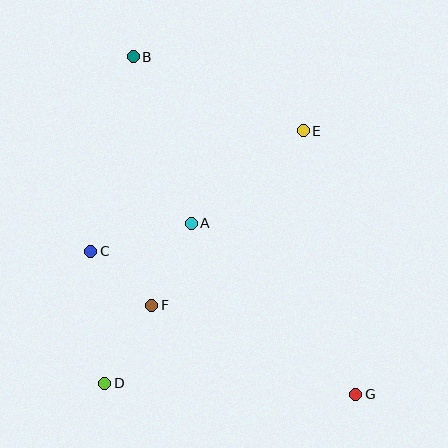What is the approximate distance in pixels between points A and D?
The distance between A and D is approximately 182 pixels.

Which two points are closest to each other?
Points C and F are closest to each other.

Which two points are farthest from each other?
Points B and G are farthest from each other.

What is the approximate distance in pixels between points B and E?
The distance between B and E is approximately 185 pixels.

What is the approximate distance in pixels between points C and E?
The distance between C and E is approximately 245 pixels.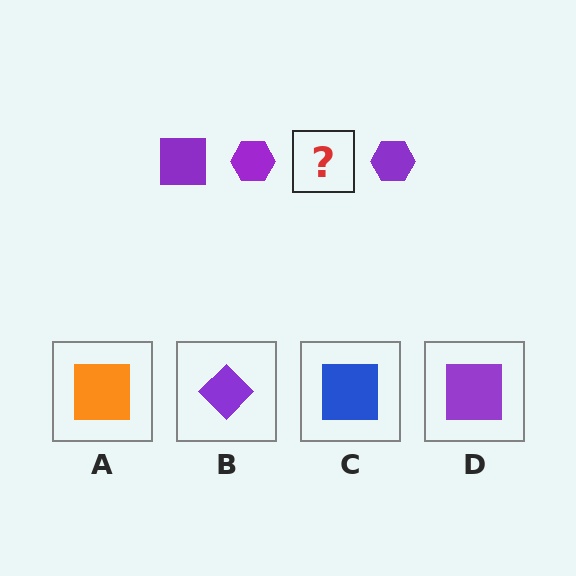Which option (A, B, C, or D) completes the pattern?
D.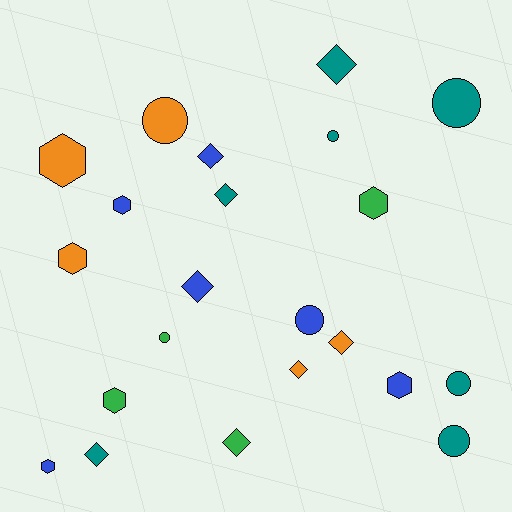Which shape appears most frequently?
Diamond, with 8 objects.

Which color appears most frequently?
Teal, with 7 objects.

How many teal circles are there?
There are 4 teal circles.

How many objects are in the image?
There are 22 objects.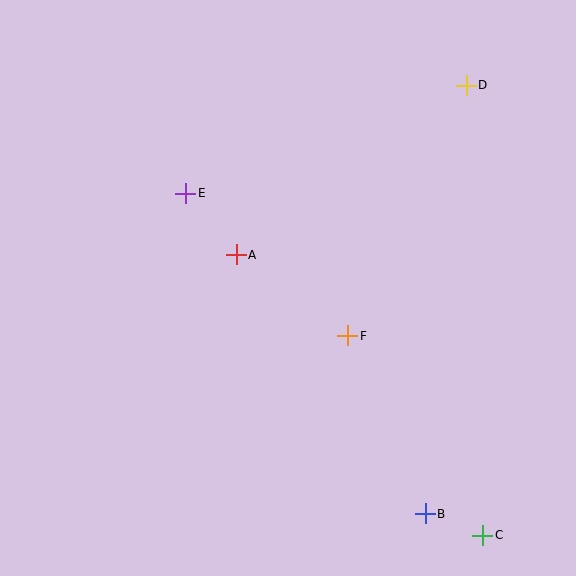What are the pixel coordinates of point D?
Point D is at (466, 85).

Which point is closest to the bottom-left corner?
Point A is closest to the bottom-left corner.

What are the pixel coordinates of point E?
Point E is at (186, 193).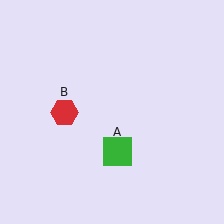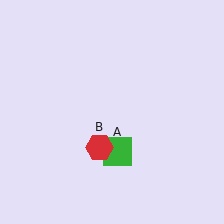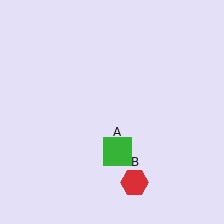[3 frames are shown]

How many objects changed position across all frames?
1 object changed position: red hexagon (object B).